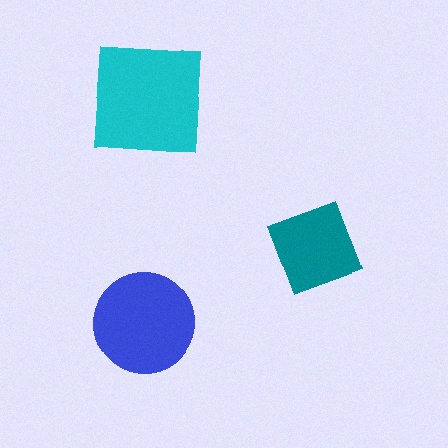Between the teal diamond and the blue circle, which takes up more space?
The blue circle.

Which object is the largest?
The cyan square.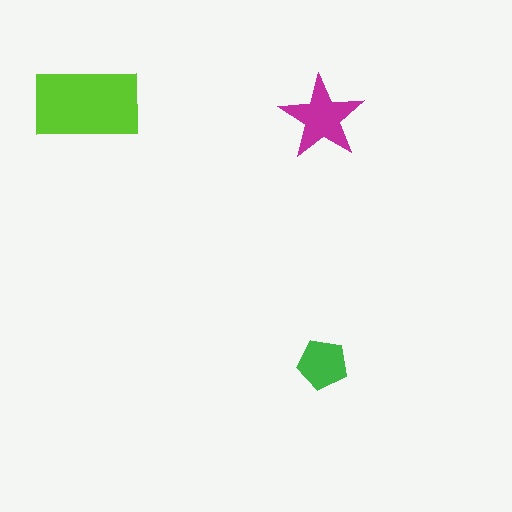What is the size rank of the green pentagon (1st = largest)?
3rd.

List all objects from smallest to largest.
The green pentagon, the magenta star, the lime rectangle.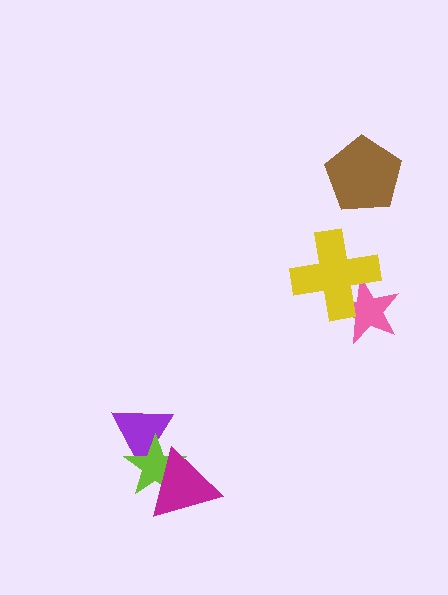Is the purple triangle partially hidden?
Yes, it is partially covered by another shape.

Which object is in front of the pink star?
The yellow cross is in front of the pink star.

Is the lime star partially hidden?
Yes, it is partially covered by another shape.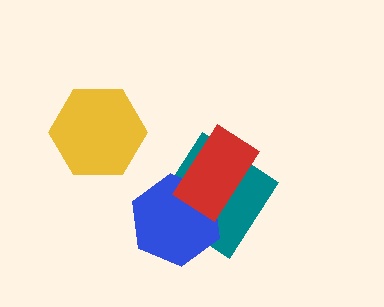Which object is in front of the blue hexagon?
The red rectangle is in front of the blue hexagon.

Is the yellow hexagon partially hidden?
No, no other shape covers it.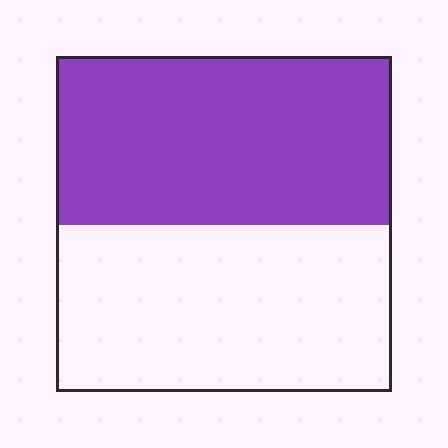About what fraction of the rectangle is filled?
About one half (1/2).